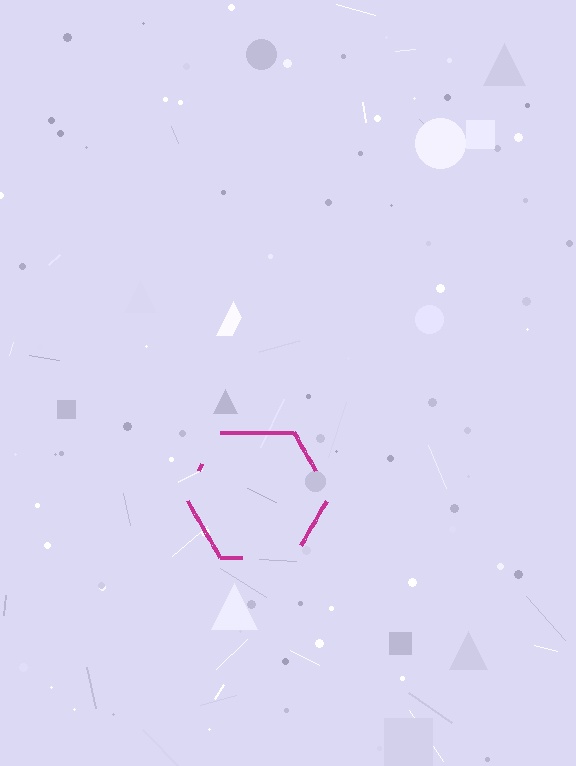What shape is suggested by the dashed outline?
The dashed outline suggests a hexagon.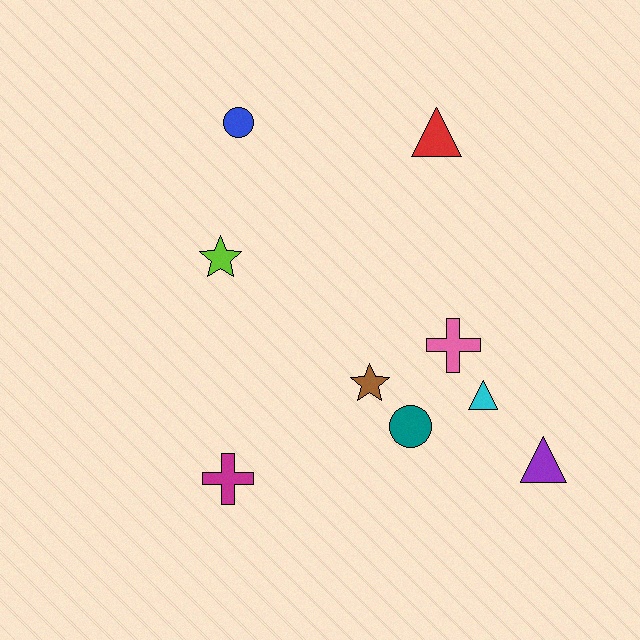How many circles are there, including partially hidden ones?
There are 2 circles.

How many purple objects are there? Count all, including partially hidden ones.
There is 1 purple object.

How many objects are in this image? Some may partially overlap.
There are 9 objects.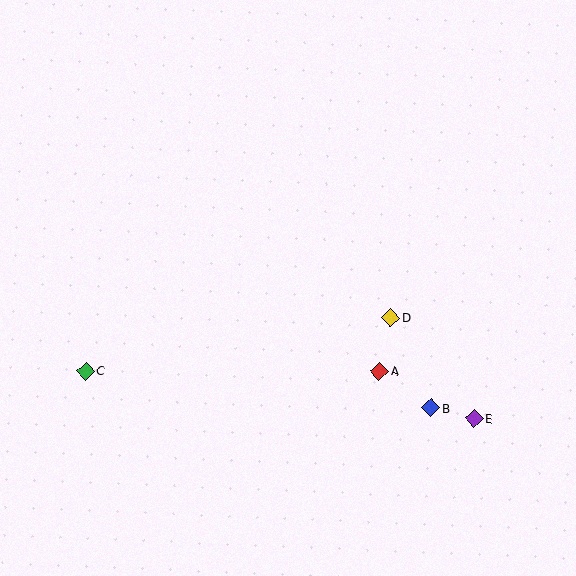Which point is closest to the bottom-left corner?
Point C is closest to the bottom-left corner.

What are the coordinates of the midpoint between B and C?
The midpoint between B and C is at (258, 389).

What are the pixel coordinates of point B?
Point B is at (431, 408).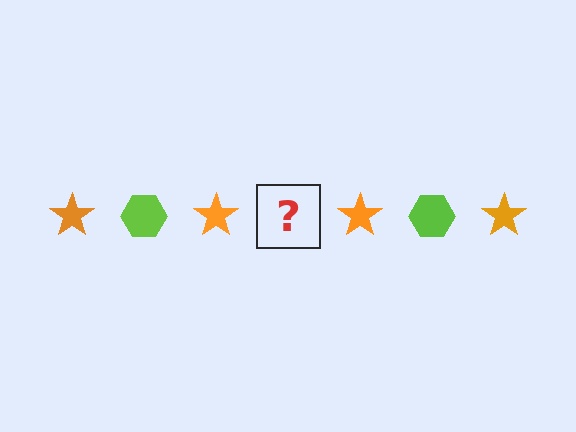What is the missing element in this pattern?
The missing element is a lime hexagon.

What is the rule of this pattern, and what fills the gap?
The rule is that the pattern alternates between orange star and lime hexagon. The gap should be filled with a lime hexagon.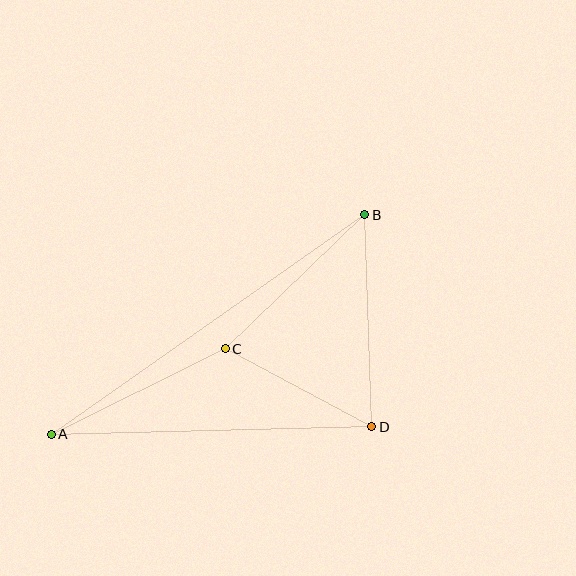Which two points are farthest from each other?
Points A and B are farthest from each other.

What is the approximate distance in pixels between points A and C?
The distance between A and C is approximately 194 pixels.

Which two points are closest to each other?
Points C and D are closest to each other.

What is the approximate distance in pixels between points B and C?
The distance between B and C is approximately 193 pixels.